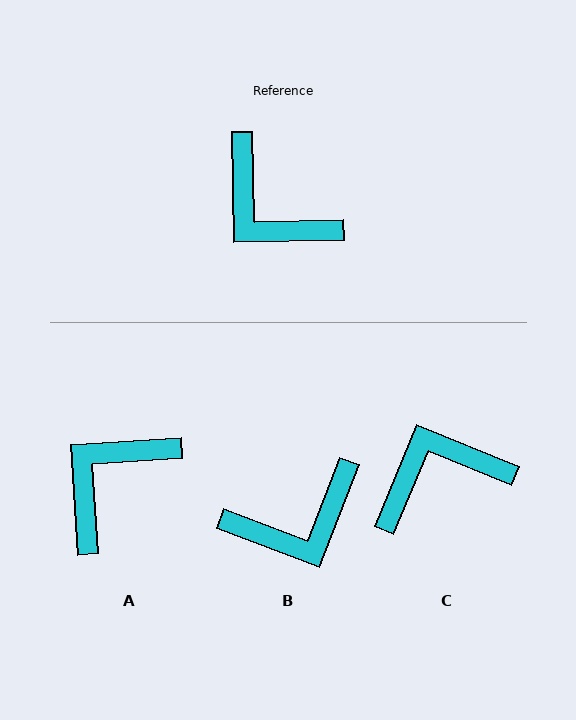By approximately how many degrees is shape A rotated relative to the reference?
Approximately 87 degrees clockwise.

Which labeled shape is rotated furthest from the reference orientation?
C, about 113 degrees away.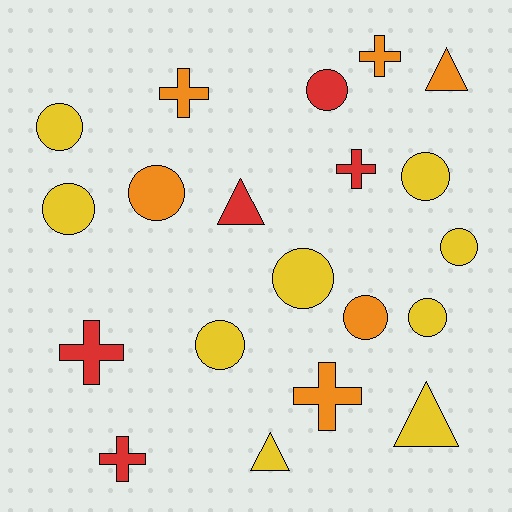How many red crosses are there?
There are 3 red crosses.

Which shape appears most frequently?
Circle, with 10 objects.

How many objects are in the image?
There are 20 objects.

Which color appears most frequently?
Yellow, with 9 objects.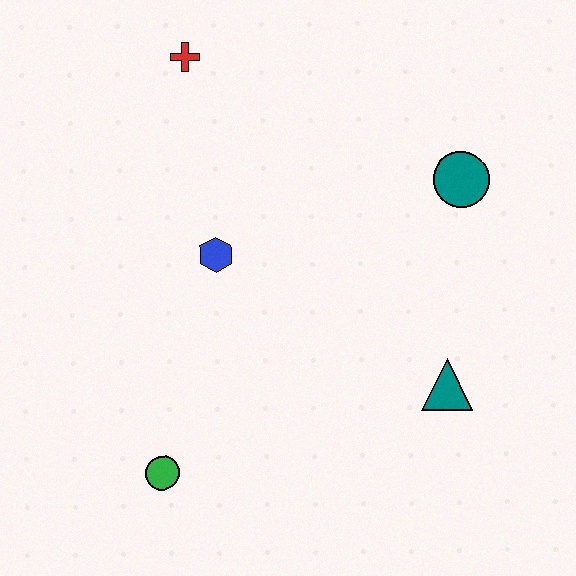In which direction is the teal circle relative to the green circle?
The teal circle is to the right of the green circle.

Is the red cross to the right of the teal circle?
No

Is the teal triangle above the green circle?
Yes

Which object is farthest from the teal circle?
The green circle is farthest from the teal circle.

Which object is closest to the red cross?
The blue hexagon is closest to the red cross.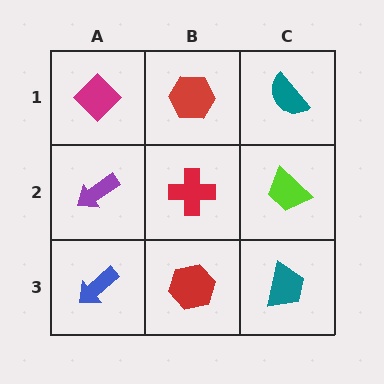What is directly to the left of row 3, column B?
A blue arrow.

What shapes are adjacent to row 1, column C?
A lime trapezoid (row 2, column C), a red hexagon (row 1, column B).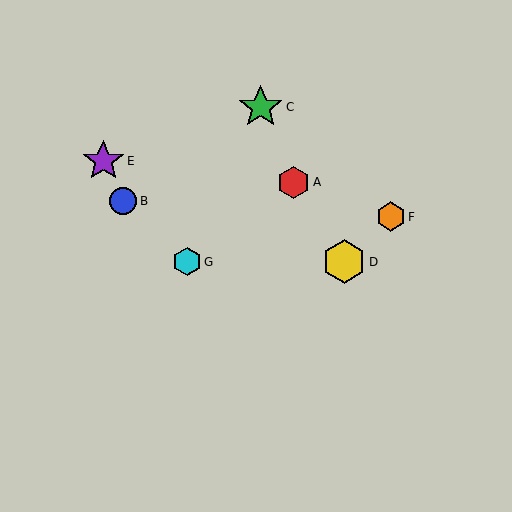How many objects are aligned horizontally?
2 objects (D, G) are aligned horizontally.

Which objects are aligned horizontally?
Objects D, G are aligned horizontally.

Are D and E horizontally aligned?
No, D is at y≈262 and E is at y≈161.